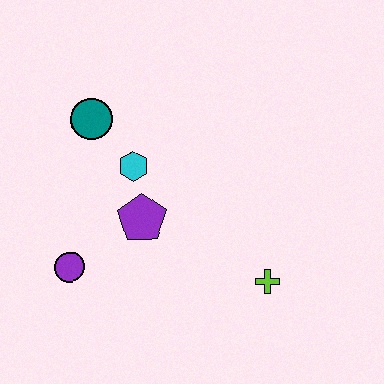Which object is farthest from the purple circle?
The lime cross is farthest from the purple circle.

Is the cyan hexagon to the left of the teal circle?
No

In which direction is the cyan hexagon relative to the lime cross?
The cyan hexagon is to the left of the lime cross.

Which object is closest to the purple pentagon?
The cyan hexagon is closest to the purple pentagon.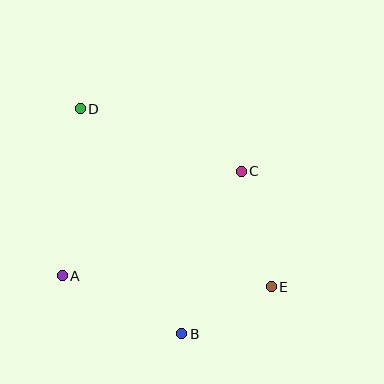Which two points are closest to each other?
Points B and E are closest to each other.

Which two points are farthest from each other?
Points D and E are farthest from each other.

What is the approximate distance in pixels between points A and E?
The distance between A and E is approximately 209 pixels.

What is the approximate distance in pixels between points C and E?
The distance between C and E is approximately 119 pixels.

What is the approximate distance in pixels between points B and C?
The distance between B and C is approximately 173 pixels.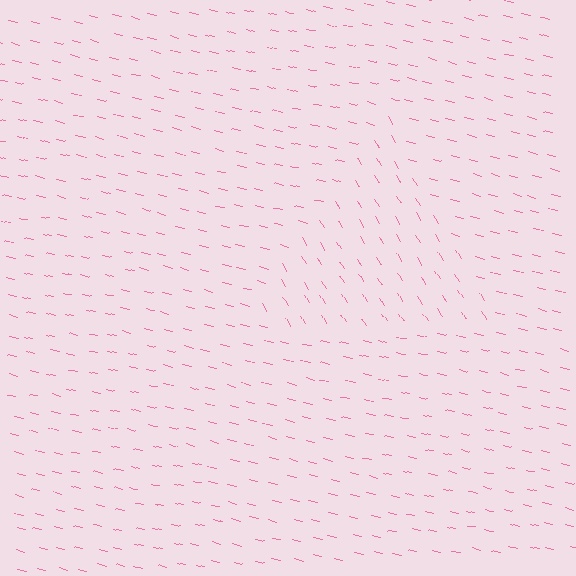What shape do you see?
I see a triangle.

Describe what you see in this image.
The image is filled with small pink line segments. A triangle region in the image has lines oriented differently from the surrounding lines, creating a visible texture boundary.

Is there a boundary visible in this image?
Yes, there is a texture boundary formed by a change in line orientation.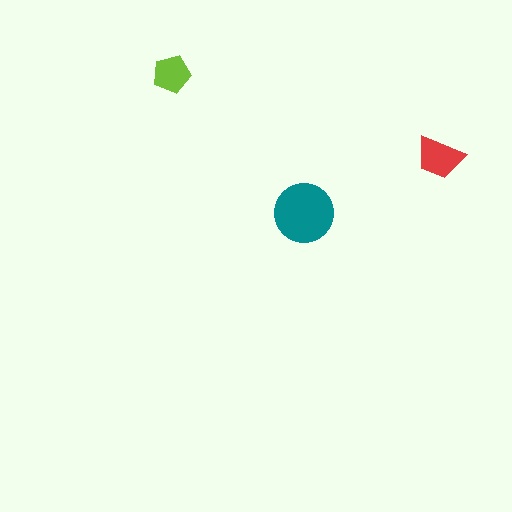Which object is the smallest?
The lime pentagon.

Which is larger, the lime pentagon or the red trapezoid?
The red trapezoid.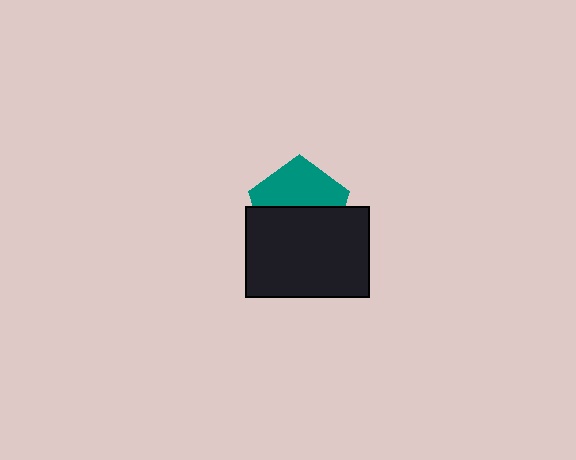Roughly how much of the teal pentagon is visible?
About half of it is visible (roughly 48%).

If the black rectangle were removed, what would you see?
You would see the complete teal pentagon.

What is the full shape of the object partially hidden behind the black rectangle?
The partially hidden object is a teal pentagon.